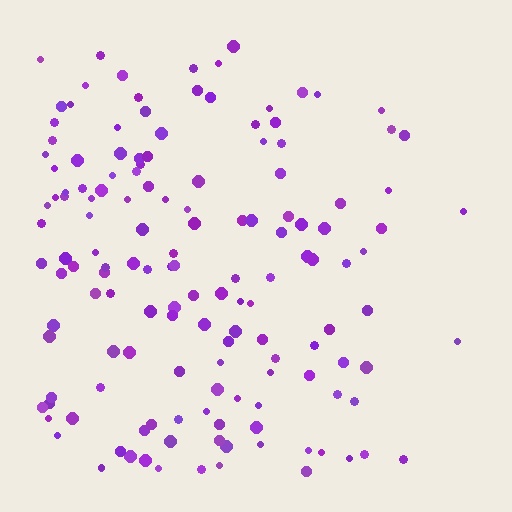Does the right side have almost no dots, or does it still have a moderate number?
Still a moderate number, just noticeably fewer than the left.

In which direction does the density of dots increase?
From right to left, with the left side densest.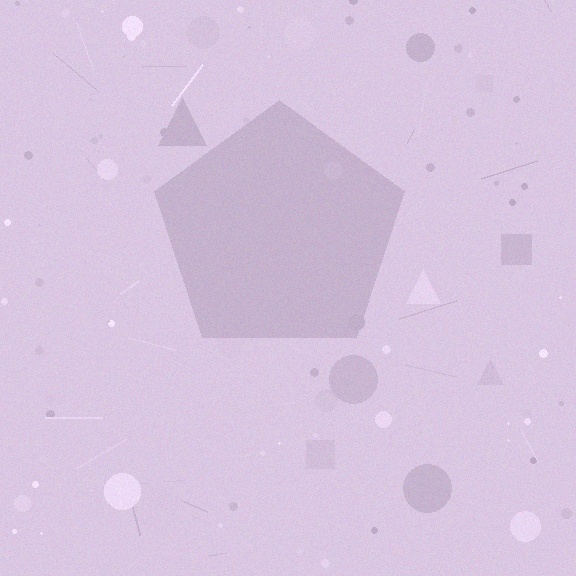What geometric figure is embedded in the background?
A pentagon is embedded in the background.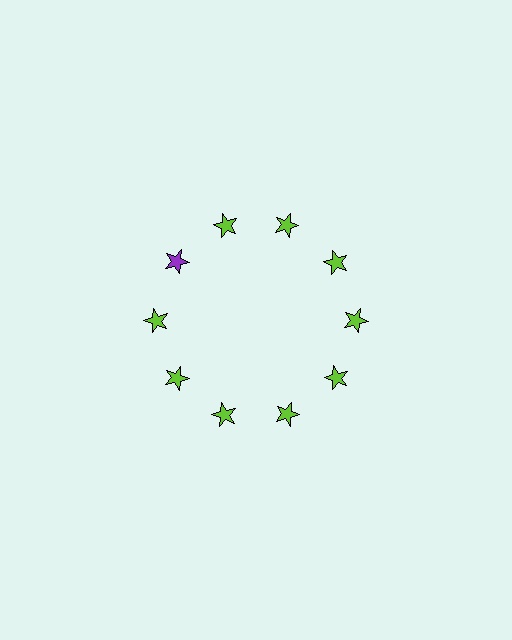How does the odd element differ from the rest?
It has a different color: purple instead of lime.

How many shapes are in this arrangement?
There are 10 shapes arranged in a ring pattern.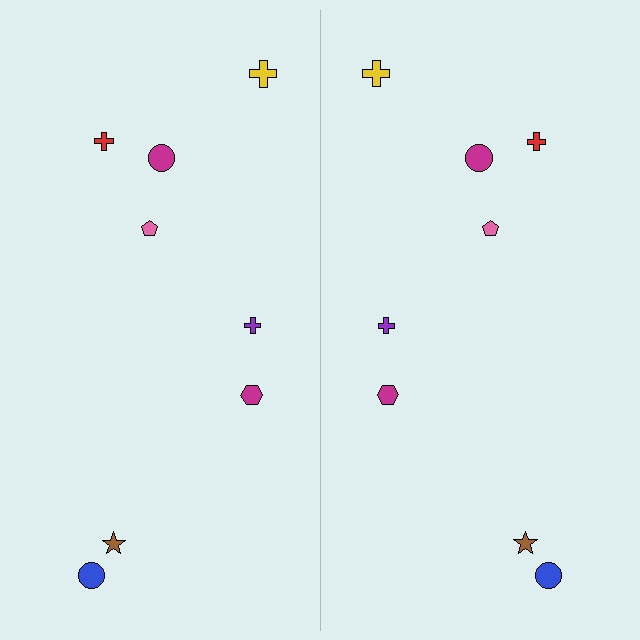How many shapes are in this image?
There are 16 shapes in this image.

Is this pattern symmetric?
Yes, this pattern has bilateral (reflection) symmetry.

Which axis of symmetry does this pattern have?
The pattern has a vertical axis of symmetry running through the center of the image.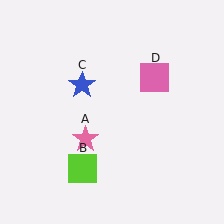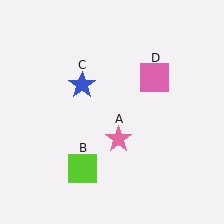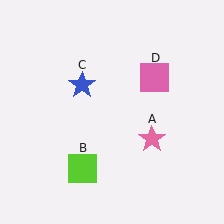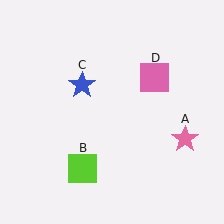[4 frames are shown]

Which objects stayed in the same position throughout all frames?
Lime square (object B) and blue star (object C) and pink square (object D) remained stationary.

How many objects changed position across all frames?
1 object changed position: pink star (object A).